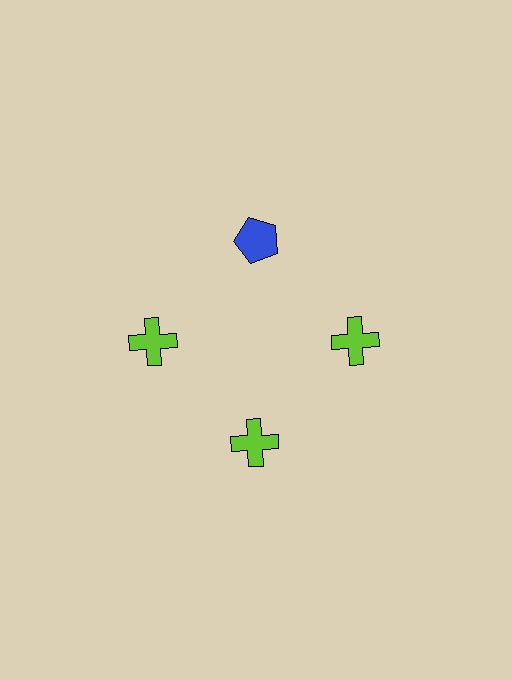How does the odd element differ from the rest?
It differs in both color (blue instead of lime) and shape (pentagon instead of cross).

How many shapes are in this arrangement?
There are 4 shapes arranged in a ring pattern.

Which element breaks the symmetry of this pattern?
The blue pentagon at roughly the 12 o'clock position breaks the symmetry. All other shapes are lime crosses.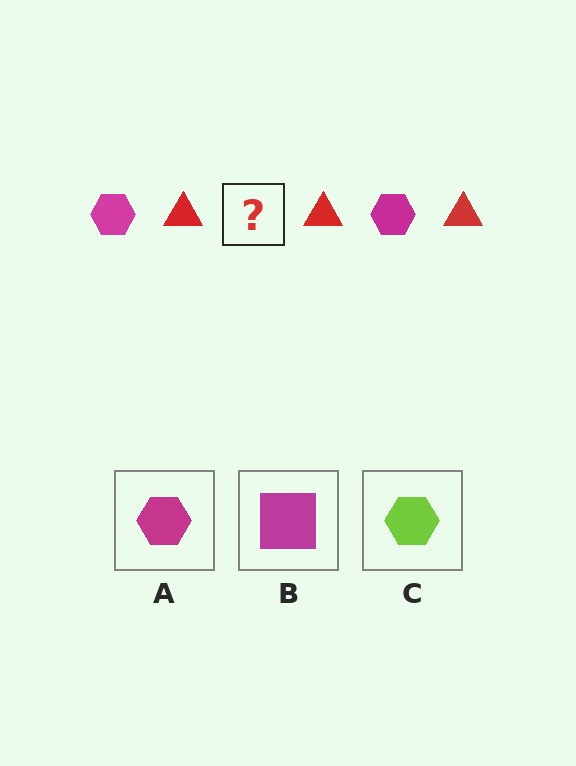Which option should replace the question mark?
Option A.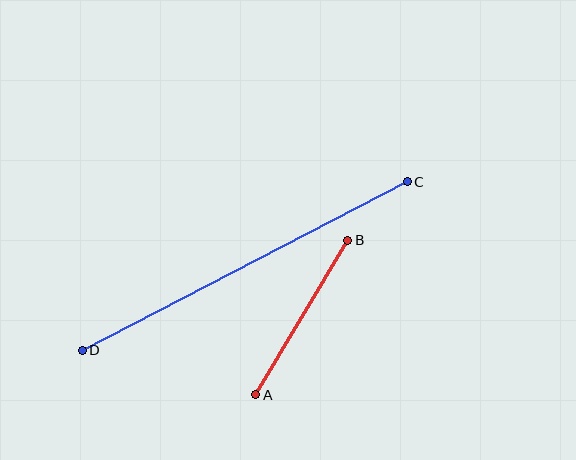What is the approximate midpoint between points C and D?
The midpoint is at approximately (245, 266) pixels.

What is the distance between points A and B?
The distance is approximately 180 pixels.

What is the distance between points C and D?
The distance is approximately 366 pixels.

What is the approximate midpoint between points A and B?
The midpoint is at approximately (302, 318) pixels.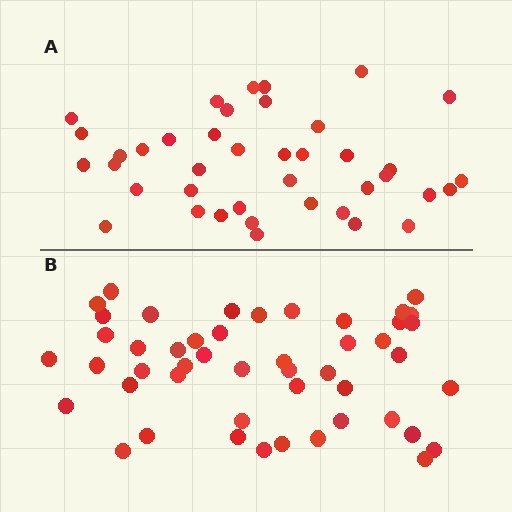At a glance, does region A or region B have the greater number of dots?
Region B (the bottom region) has more dots.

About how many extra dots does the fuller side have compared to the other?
Region B has roughly 8 or so more dots than region A.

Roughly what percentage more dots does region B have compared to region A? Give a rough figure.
About 20% more.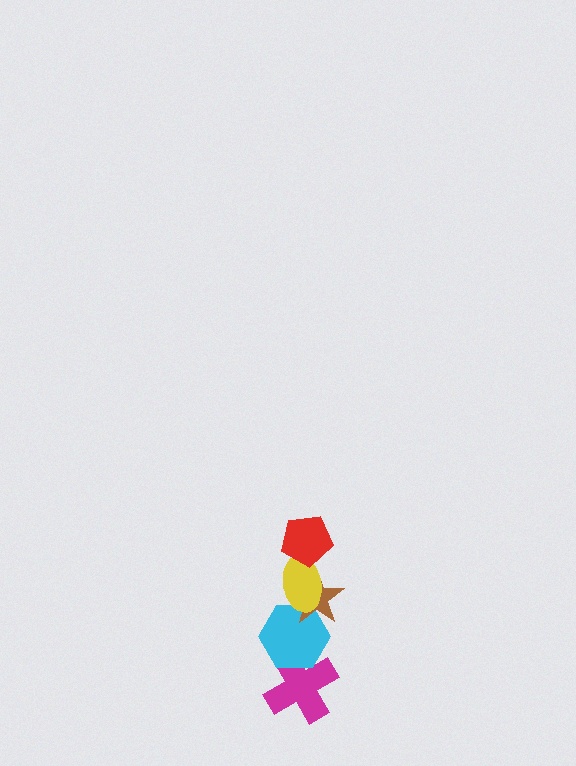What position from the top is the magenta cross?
The magenta cross is 5th from the top.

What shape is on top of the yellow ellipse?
The red pentagon is on top of the yellow ellipse.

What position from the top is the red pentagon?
The red pentagon is 1st from the top.